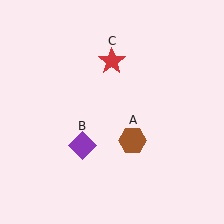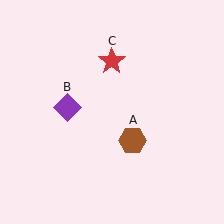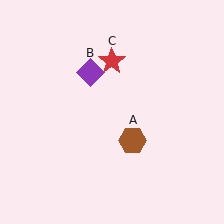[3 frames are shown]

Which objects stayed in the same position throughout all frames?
Brown hexagon (object A) and red star (object C) remained stationary.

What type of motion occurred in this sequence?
The purple diamond (object B) rotated clockwise around the center of the scene.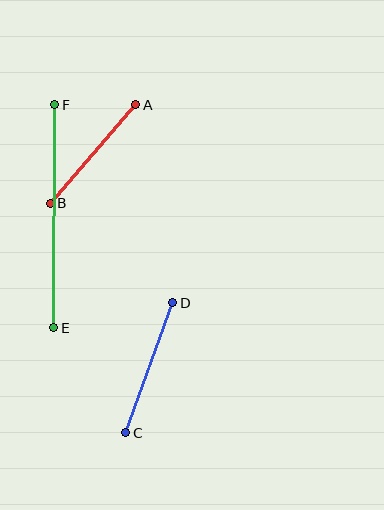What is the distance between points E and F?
The distance is approximately 223 pixels.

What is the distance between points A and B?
The distance is approximately 131 pixels.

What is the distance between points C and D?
The distance is approximately 138 pixels.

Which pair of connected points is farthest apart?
Points E and F are farthest apart.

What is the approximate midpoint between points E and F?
The midpoint is at approximately (54, 216) pixels.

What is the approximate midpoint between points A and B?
The midpoint is at approximately (93, 154) pixels.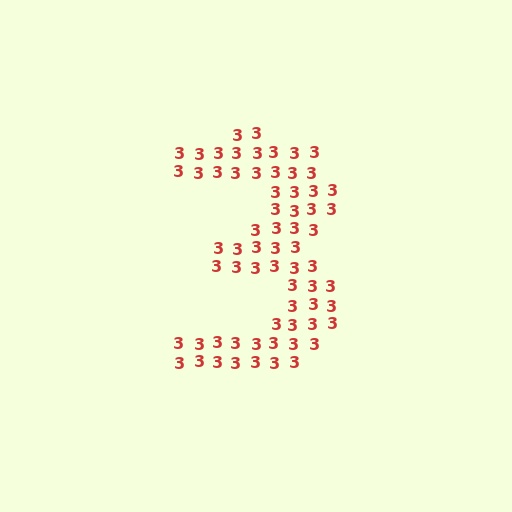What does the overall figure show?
The overall figure shows the digit 3.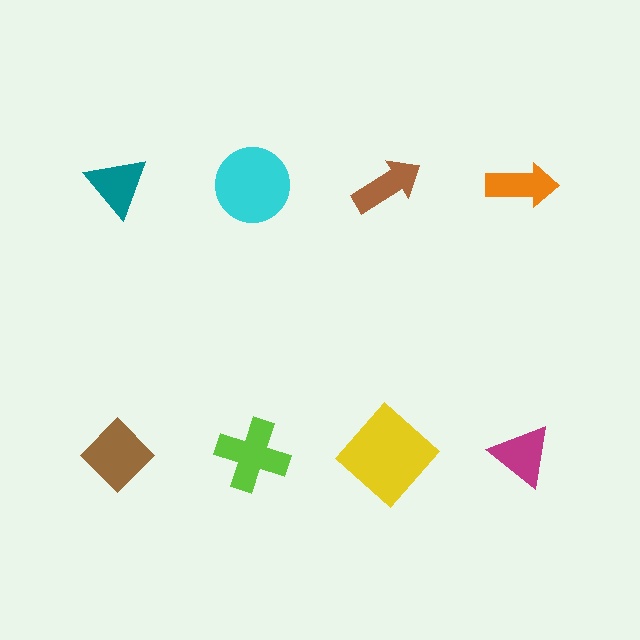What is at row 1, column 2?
A cyan circle.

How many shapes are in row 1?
4 shapes.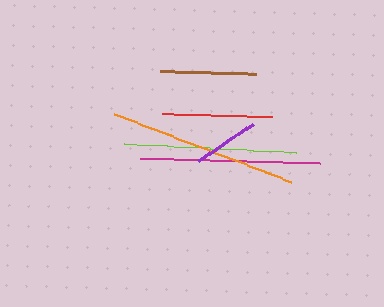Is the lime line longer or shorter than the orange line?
The orange line is longer than the lime line.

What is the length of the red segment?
The red segment is approximately 109 pixels long.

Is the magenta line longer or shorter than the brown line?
The magenta line is longer than the brown line.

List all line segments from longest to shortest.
From longest to shortest: orange, magenta, lime, red, brown, purple.